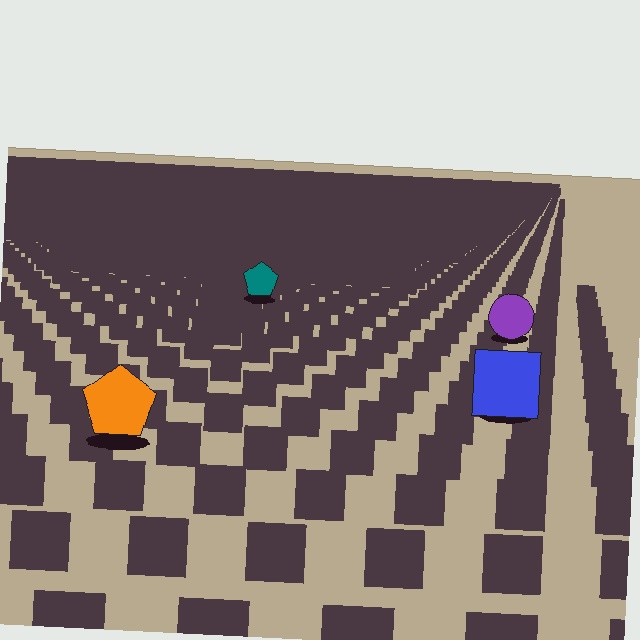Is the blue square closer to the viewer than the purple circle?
Yes. The blue square is closer — you can tell from the texture gradient: the ground texture is coarser near it.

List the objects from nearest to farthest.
From nearest to farthest: the orange pentagon, the blue square, the purple circle, the teal pentagon.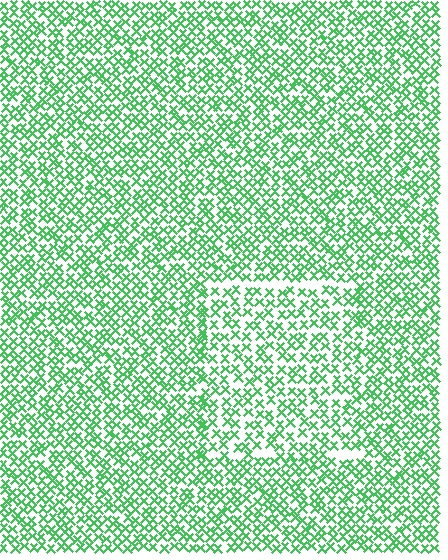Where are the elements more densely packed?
The elements are more densely packed outside the rectangle boundary.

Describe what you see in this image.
The image contains small green elements arranged at two different densities. A rectangle-shaped region is visible where the elements are less densely packed than the surrounding area.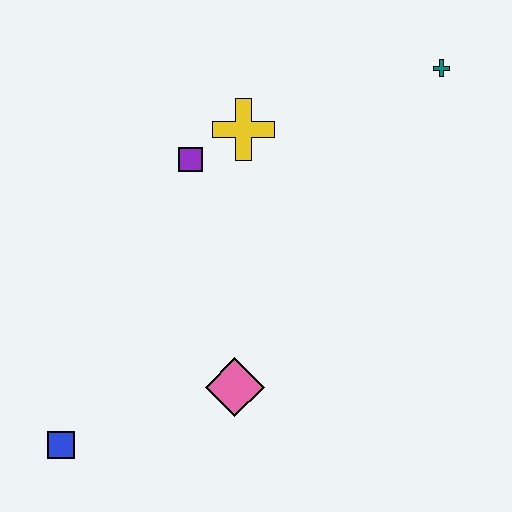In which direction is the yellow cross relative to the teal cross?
The yellow cross is to the left of the teal cross.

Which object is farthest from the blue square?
The teal cross is farthest from the blue square.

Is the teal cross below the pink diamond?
No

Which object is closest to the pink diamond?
The blue square is closest to the pink diamond.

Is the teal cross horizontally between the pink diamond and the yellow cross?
No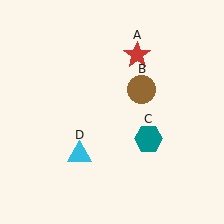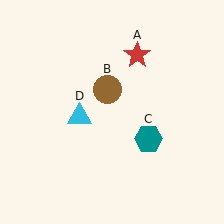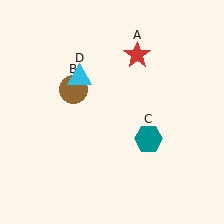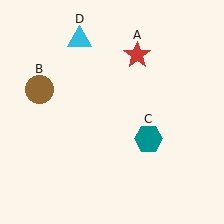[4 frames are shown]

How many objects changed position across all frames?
2 objects changed position: brown circle (object B), cyan triangle (object D).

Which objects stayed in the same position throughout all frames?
Red star (object A) and teal hexagon (object C) remained stationary.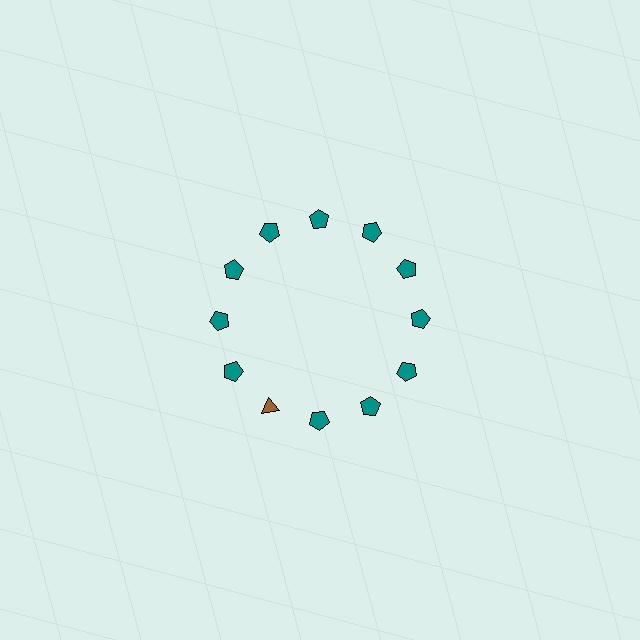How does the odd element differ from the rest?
It differs in both color (brown instead of teal) and shape (triangle instead of pentagon).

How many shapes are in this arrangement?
There are 12 shapes arranged in a ring pattern.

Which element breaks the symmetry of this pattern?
The brown triangle at roughly the 7 o'clock position breaks the symmetry. All other shapes are teal pentagons.